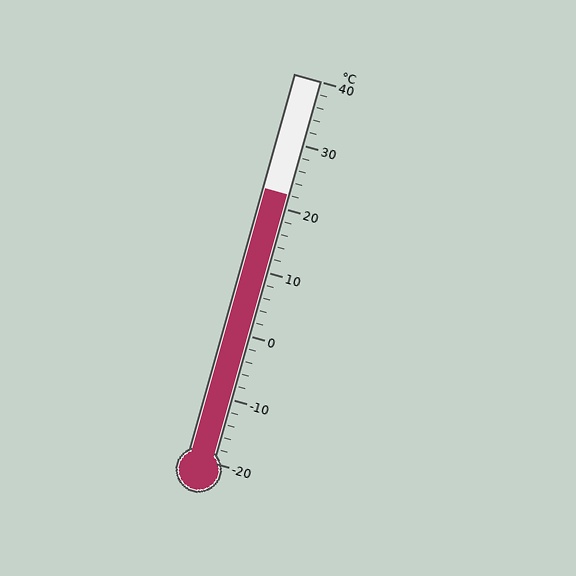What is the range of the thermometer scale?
The thermometer scale ranges from -20°C to 40°C.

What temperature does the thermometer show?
The thermometer shows approximately 22°C.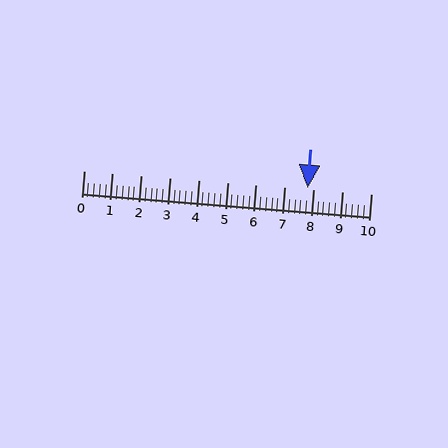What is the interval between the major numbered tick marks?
The major tick marks are spaced 1 units apart.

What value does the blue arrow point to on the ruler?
The blue arrow points to approximately 7.8.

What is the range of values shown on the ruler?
The ruler shows values from 0 to 10.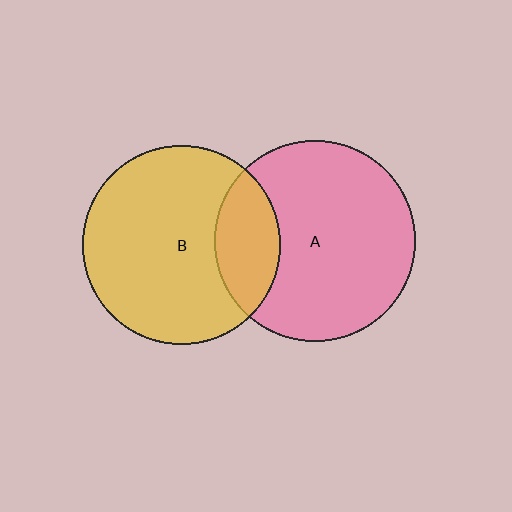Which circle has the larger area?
Circle A (pink).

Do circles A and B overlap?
Yes.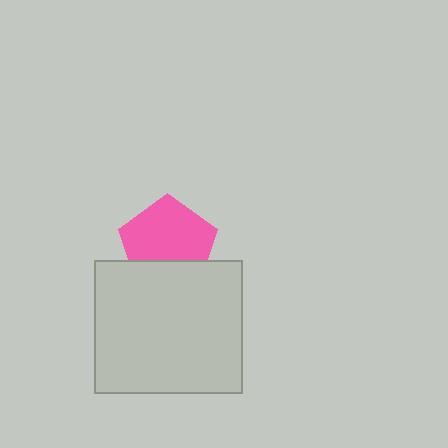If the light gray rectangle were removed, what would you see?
You would see the complete pink pentagon.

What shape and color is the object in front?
The object in front is a light gray rectangle.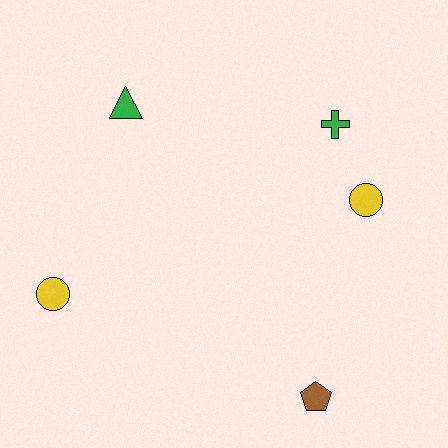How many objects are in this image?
There are 5 objects.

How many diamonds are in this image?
There are no diamonds.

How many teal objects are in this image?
There are no teal objects.